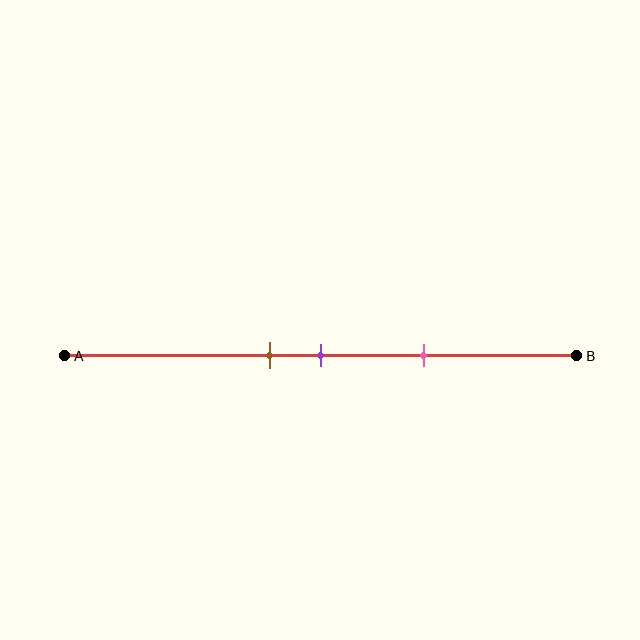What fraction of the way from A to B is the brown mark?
The brown mark is approximately 40% (0.4) of the way from A to B.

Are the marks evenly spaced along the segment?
Yes, the marks are approximately evenly spaced.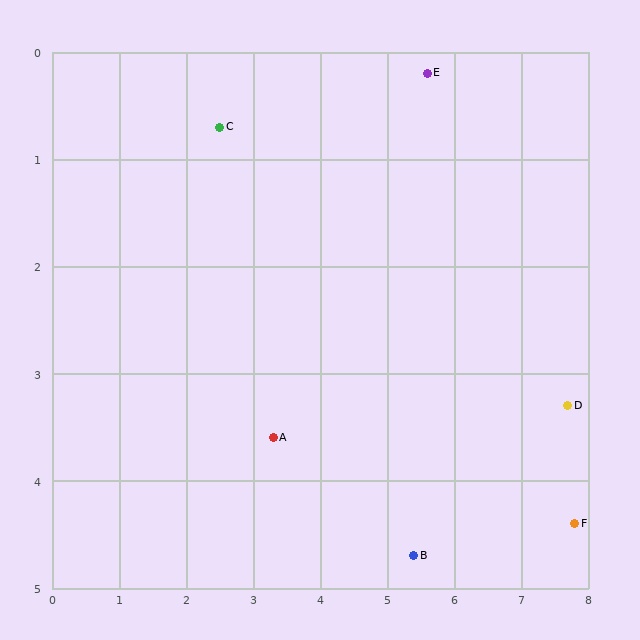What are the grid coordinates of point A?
Point A is at approximately (3.3, 3.6).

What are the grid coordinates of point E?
Point E is at approximately (5.6, 0.2).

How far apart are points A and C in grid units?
Points A and C are about 3.0 grid units apart.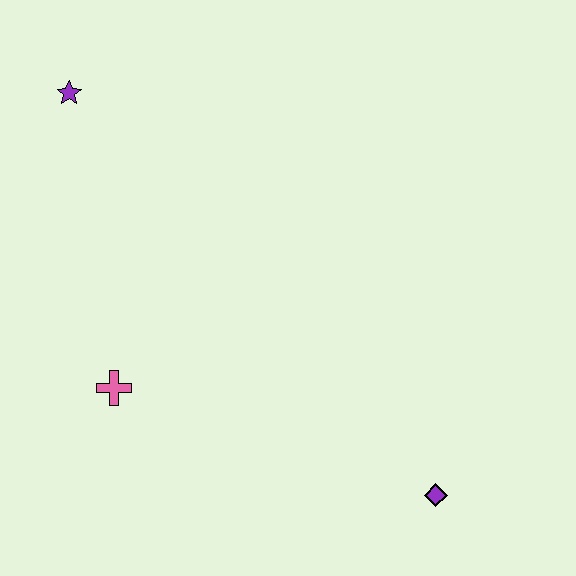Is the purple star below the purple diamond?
No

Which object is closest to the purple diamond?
The pink cross is closest to the purple diamond.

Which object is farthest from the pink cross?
The purple diamond is farthest from the pink cross.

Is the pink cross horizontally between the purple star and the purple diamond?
Yes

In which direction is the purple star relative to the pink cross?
The purple star is above the pink cross.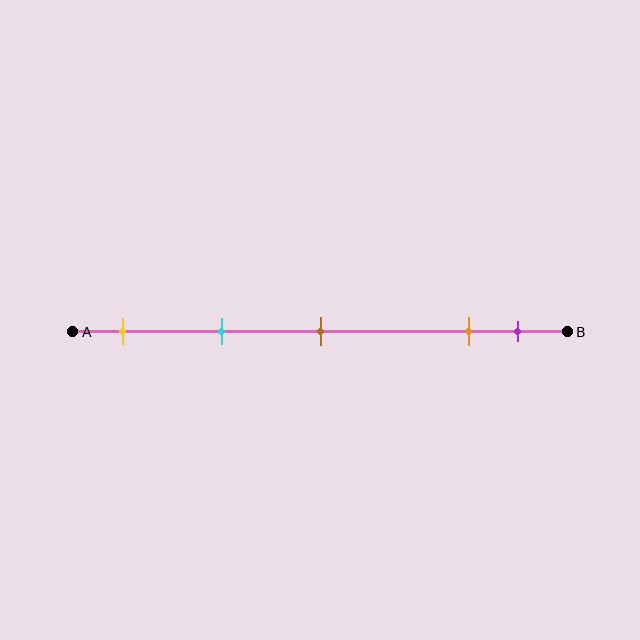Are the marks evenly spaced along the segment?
No, the marks are not evenly spaced.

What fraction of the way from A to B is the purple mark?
The purple mark is approximately 90% (0.9) of the way from A to B.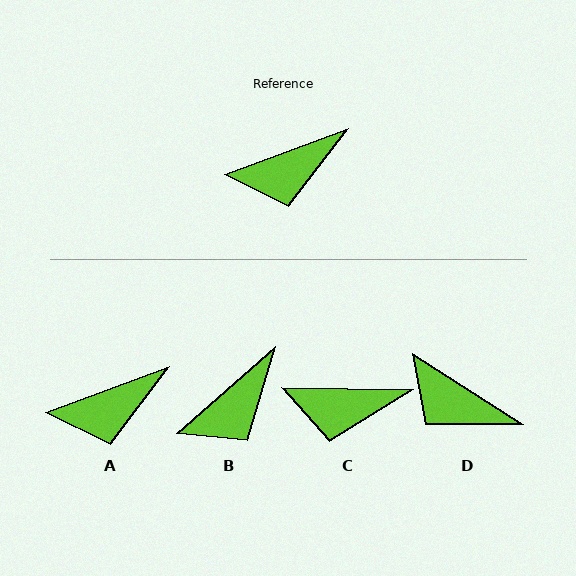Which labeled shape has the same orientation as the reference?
A.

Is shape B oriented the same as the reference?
No, it is off by about 21 degrees.